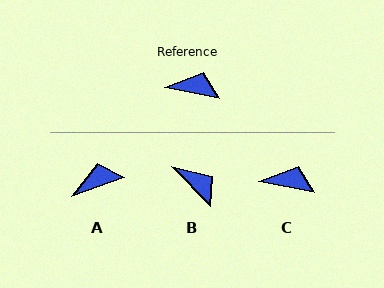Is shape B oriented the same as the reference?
No, it is off by about 34 degrees.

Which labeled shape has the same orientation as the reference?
C.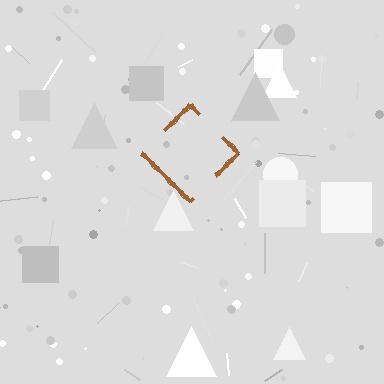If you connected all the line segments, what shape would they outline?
They would outline a diamond.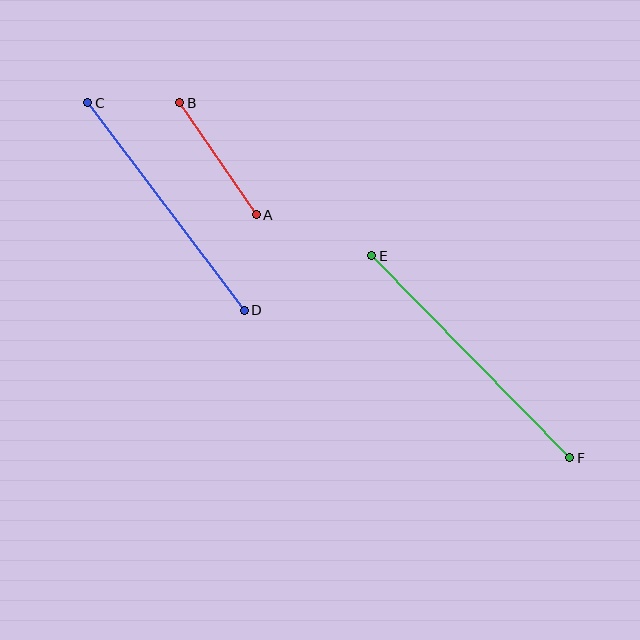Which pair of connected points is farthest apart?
Points E and F are farthest apart.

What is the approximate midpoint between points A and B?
The midpoint is at approximately (218, 159) pixels.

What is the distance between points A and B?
The distance is approximately 136 pixels.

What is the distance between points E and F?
The distance is approximately 283 pixels.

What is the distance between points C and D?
The distance is approximately 259 pixels.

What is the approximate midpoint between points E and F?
The midpoint is at approximately (471, 357) pixels.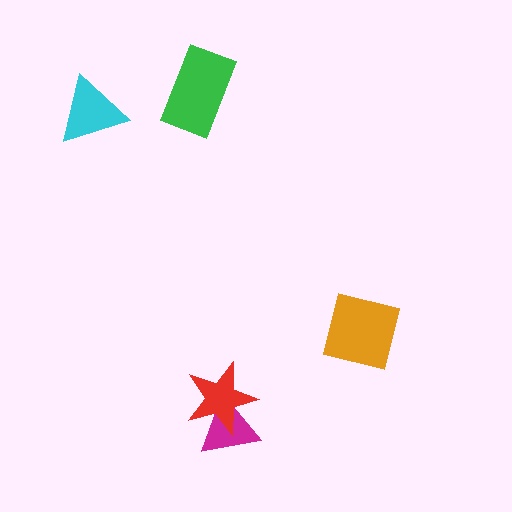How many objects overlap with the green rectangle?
0 objects overlap with the green rectangle.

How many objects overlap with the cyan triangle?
0 objects overlap with the cyan triangle.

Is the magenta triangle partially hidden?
Yes, it is partially covered by another shape.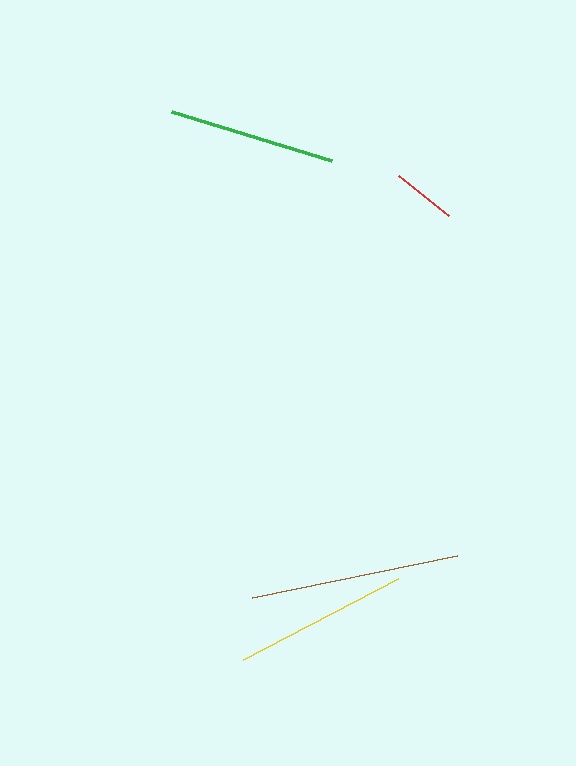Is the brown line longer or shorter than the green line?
The brown line is longer than the green line.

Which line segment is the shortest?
The red line is the shortest at approximately 64 pixels.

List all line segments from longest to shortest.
From longest to shortest: brown, yellow, green, red.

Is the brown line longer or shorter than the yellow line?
The brown line is longer than the yellow line.